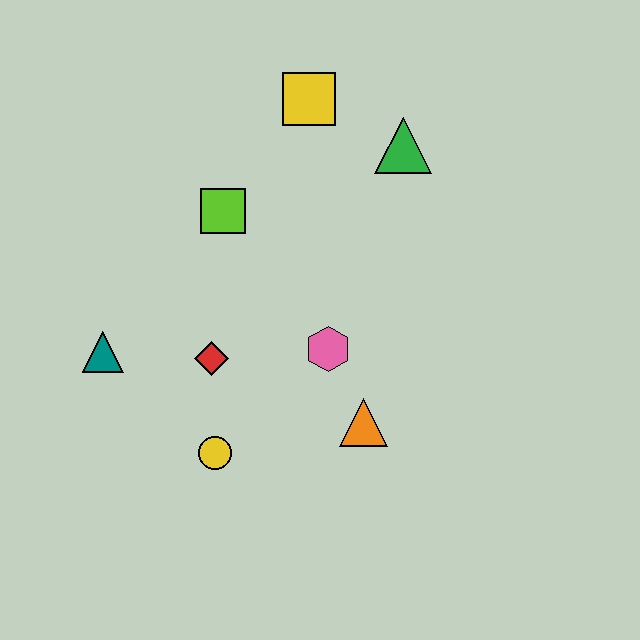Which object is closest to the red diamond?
The yellow circle is closest to the red diamond.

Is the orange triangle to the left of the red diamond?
No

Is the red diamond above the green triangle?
No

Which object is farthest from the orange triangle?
The yellow square is farthest from the orange triangle.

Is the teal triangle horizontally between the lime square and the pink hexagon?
No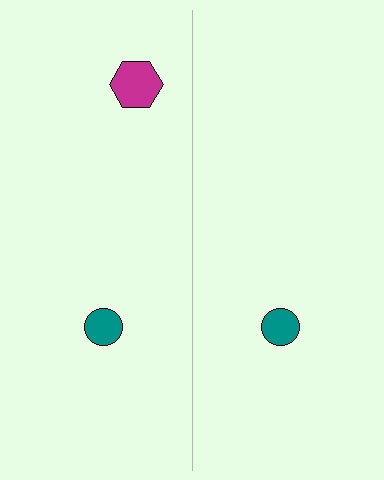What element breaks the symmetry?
A magenta hexagon is missing from the right side.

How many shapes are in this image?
There are 3 shapes in this image.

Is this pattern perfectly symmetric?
No, the pattern is not perfectly symmetric. A magenta hexagon is missing from the right side.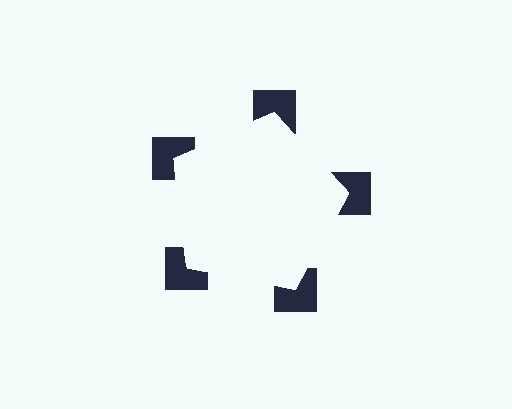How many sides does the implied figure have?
5 sides.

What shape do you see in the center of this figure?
An illusory pentagon — its edges are inferred from the aligned wedge cuts in the notched squares, not physically drawn.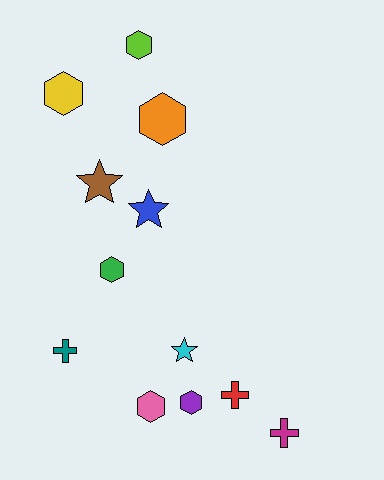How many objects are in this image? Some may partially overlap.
There are 12 objects.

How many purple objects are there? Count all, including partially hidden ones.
There is 1 purple object.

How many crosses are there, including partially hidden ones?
There are 3 crosses.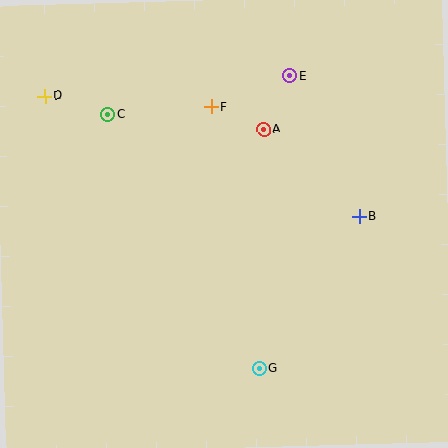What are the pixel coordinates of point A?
Point A is at (264, 129).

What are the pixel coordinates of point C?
Point C is at (108, 115).